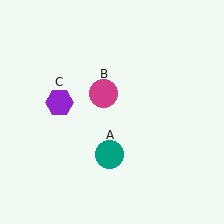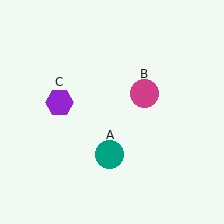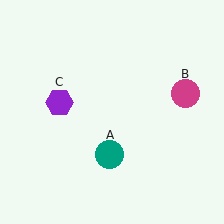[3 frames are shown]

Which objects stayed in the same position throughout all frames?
Teal circle (object A) and purple hexagon (object C) remained stationary.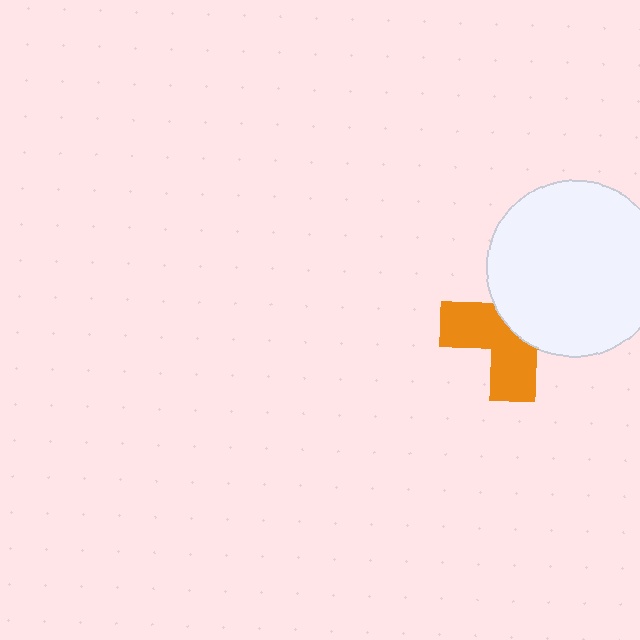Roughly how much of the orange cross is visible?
About half of it is visible (roughly 48%).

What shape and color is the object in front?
The object in front is a white circle.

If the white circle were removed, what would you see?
You would see the complete orange cross.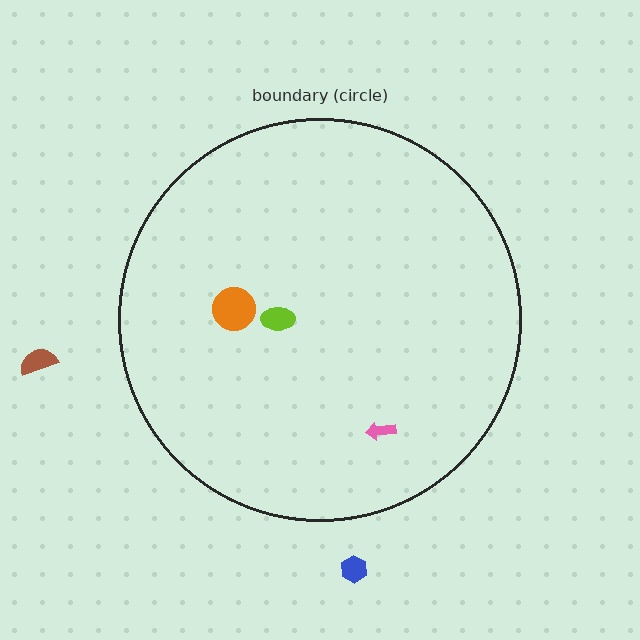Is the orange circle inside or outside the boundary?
Inside.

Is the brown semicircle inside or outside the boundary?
Outside.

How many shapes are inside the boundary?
3 inside, 2 outside.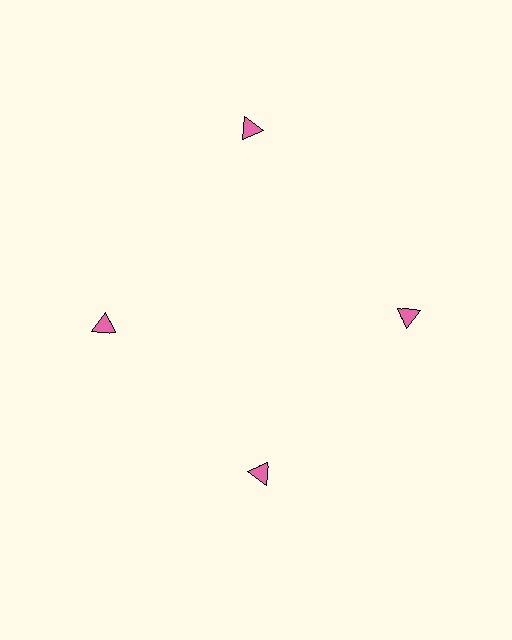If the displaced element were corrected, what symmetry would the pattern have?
It would have 4-fold rotational symmetry — the pattern would map onto itself every 90 degrees.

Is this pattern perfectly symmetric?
No. The 4 pink triangles are arranged in a ring, but one element near the 12 o'clock position is pushed outward from the center, breaking the 4-fold rotational symmetry.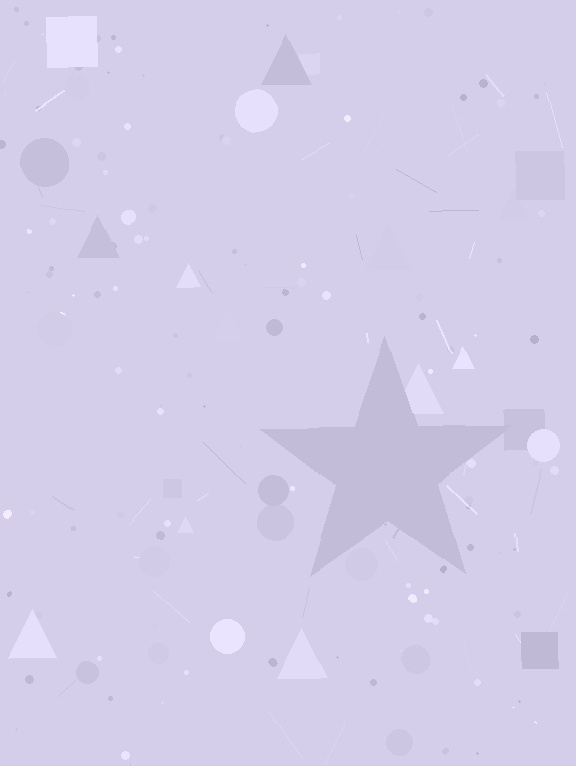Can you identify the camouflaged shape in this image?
The camouflaged shape is a star.